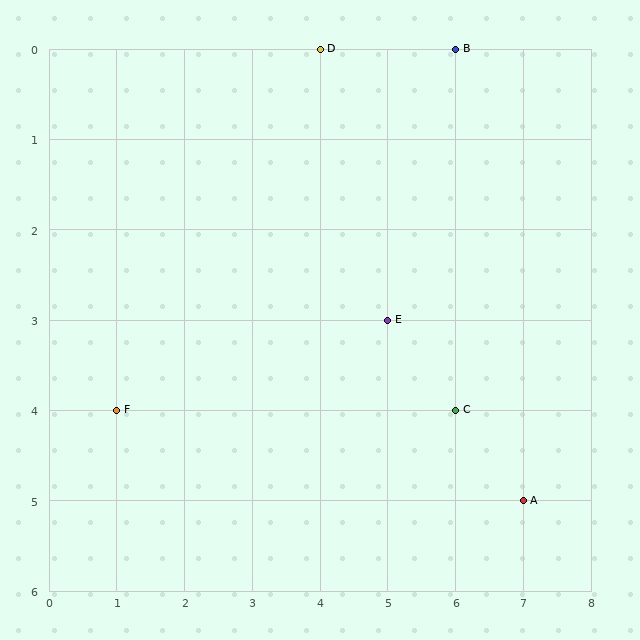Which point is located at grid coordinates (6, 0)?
Point B is at (6, 0).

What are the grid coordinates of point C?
Point C is at grid coordinates (6, 4).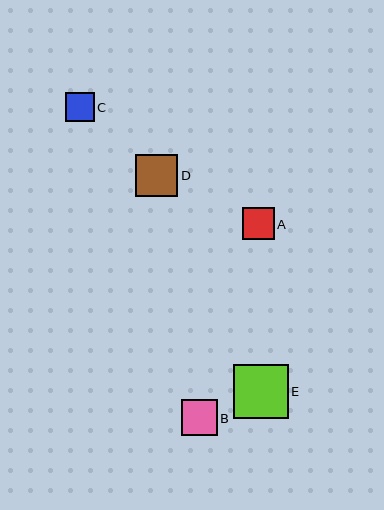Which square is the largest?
Square E is the largest with a size of approximately 54 pixels.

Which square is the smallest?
Square C is the smallest with a size of approximately 29 pixels.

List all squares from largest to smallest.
From largest to smallest: E, D, B, A, C.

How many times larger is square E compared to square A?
Square E is approximately 1.7 times the size of square A.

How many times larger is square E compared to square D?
Square E is approximately 1.3 times the size of square D.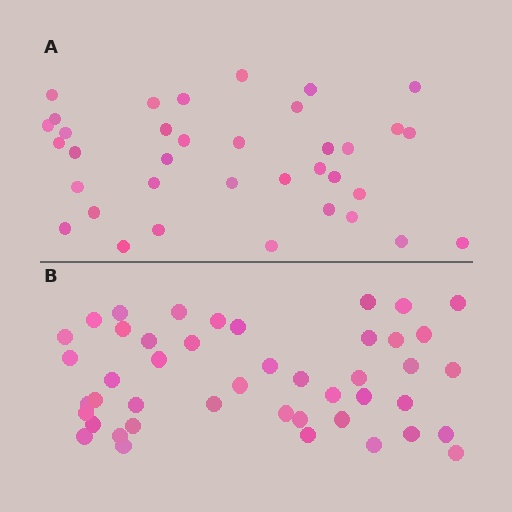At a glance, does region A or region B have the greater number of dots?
Region B (the bottom region) has more dots.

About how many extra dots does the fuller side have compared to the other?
Region B has roughly 8 or so more dots than region A.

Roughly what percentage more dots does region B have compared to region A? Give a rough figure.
About 25% more.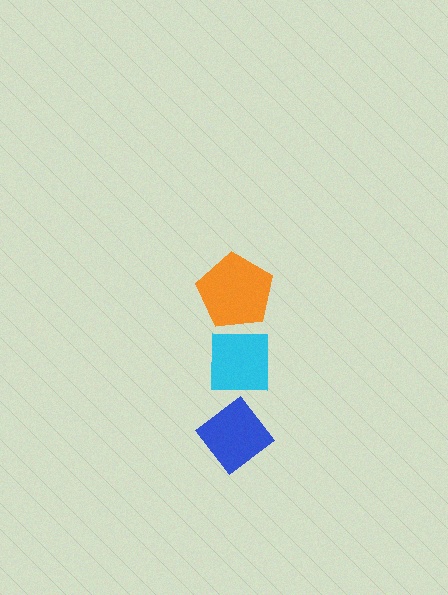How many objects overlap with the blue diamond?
0 objects overlap with the blue diamond.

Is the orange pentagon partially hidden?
Yes, it is partially covered by another shape.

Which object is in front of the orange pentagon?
The cyan square is in front of the orange pentagon.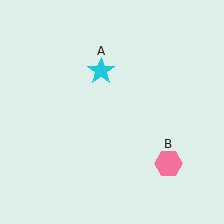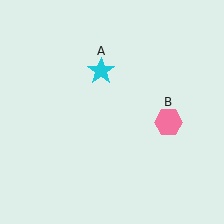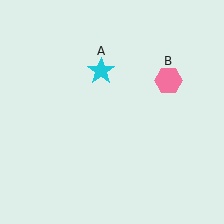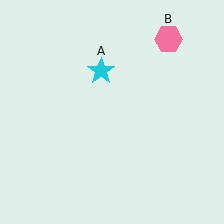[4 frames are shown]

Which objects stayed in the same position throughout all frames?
Cyan star (object A) remained stationary.